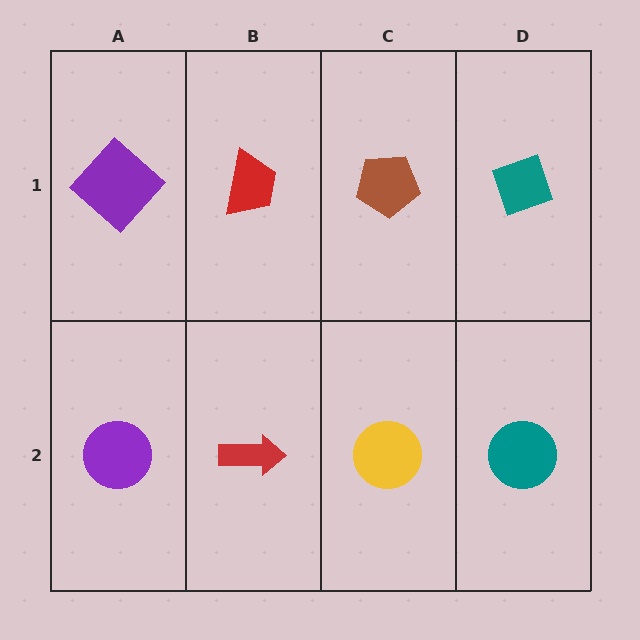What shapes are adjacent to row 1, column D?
A teal circle (row 2, column D), a brown pentagon (row 1, column C).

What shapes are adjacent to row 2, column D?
A teal diamond (row 1, column D), a yellow circle (row 2, column C).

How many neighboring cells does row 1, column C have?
3.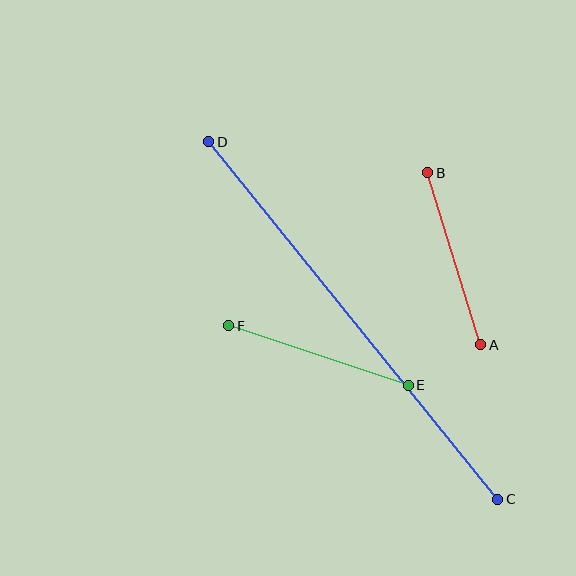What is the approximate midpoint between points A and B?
The midpoint is at approximately (454, 259) pixels.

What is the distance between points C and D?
The distance is approximately 460 pixels.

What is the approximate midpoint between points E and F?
The midpoint is at approximately (318, 355) pixels.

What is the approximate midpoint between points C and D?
The midpoint is at approximately (353, 320) pixels.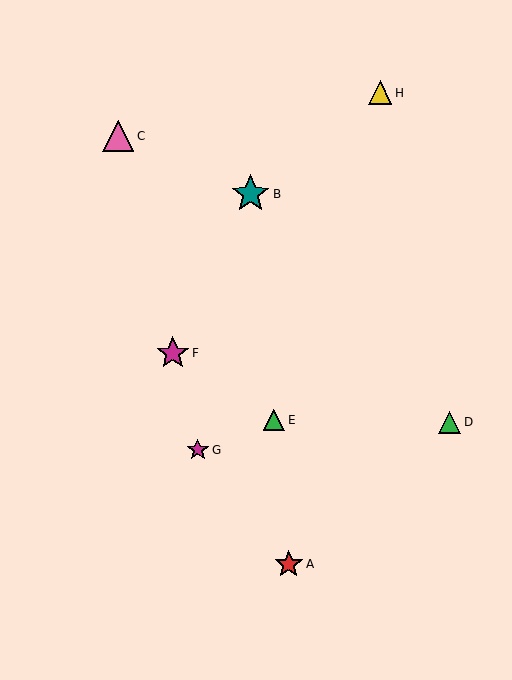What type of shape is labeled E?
Shape E is a green triangle.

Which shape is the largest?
The teal star (labeled B) is the largest.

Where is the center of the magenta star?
The center of the magenta star is at (198, 450).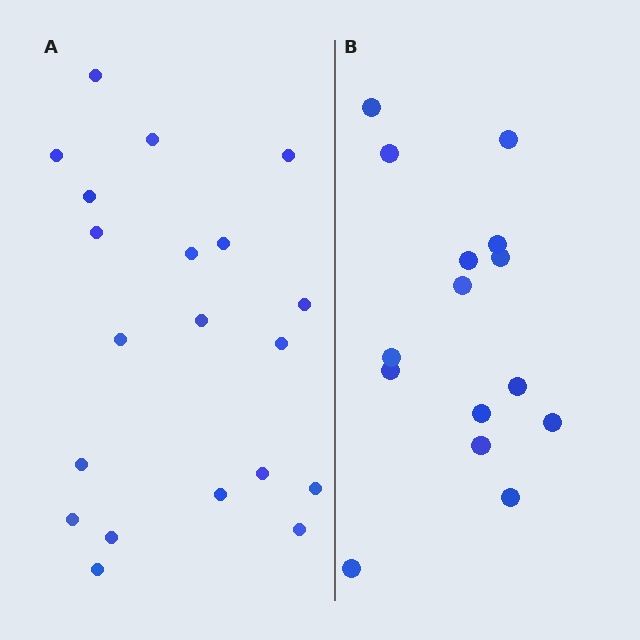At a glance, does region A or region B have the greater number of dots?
Region A (the left region) has more dots.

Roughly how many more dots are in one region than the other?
Region A has about 5 more dots than region B.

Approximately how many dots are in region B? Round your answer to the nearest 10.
About 20 dots. (The exact count is 15, which rounds to 20.)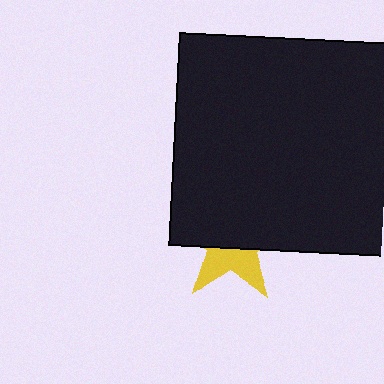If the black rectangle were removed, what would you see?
You would see the complete yellow star.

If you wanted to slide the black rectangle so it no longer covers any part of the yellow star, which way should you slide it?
Slide it up — that is the most direct way to separate the two shapes.